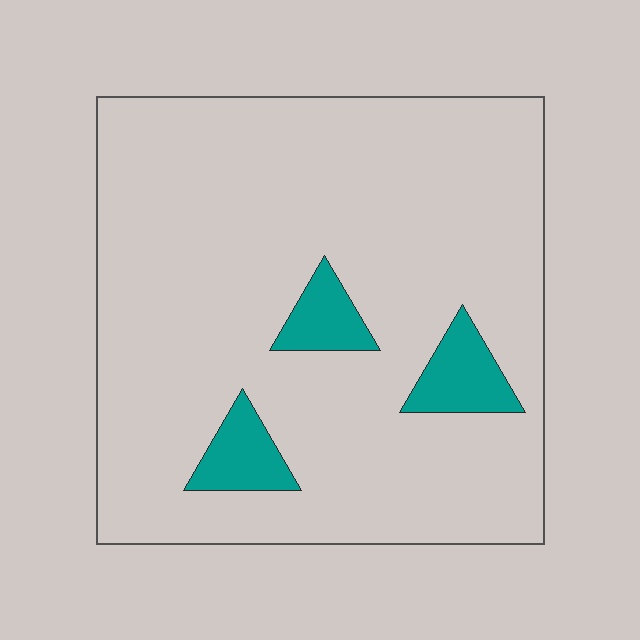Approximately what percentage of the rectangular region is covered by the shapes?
Approximately 10%.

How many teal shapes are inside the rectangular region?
3.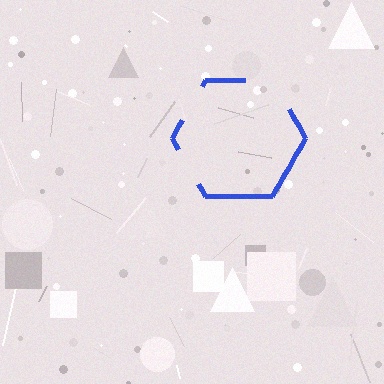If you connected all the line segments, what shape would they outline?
They would outline a hexagon.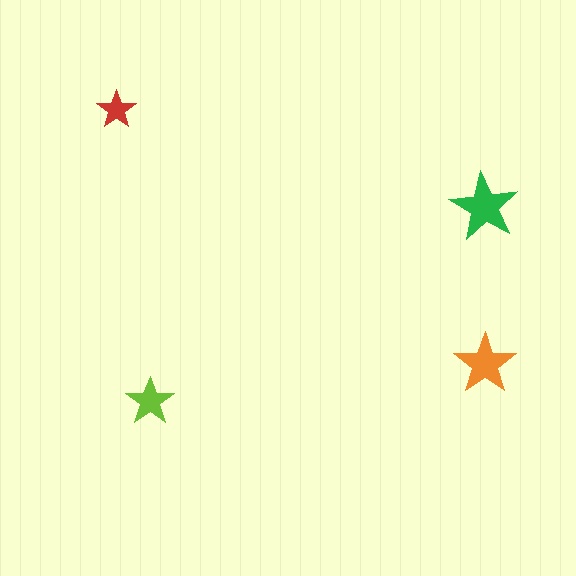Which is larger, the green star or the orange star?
The green one.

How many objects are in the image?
There are 4 objects in the image.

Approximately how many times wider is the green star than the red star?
About 2 times wider.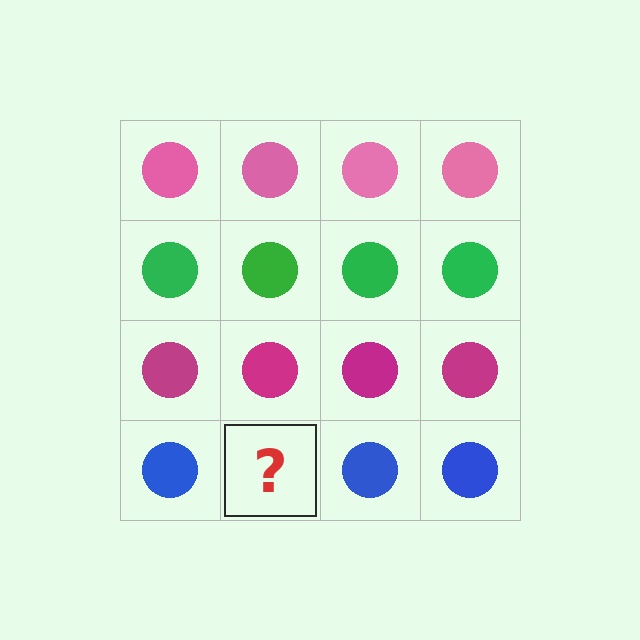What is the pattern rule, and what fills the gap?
The rule is that each row has a consistent color. The gap should be filled with a blue circle.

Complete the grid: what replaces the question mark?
The question mark should be replaced with a blue circle.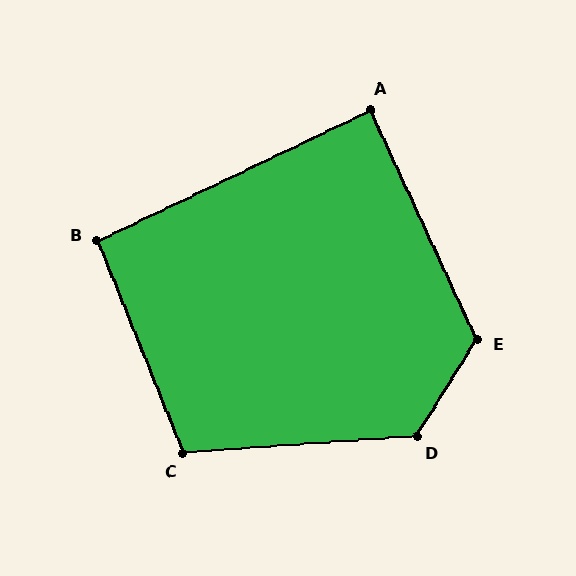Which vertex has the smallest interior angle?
A, at approximately 89 degrees.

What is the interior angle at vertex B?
Approximately 94 degrees (approximately right).